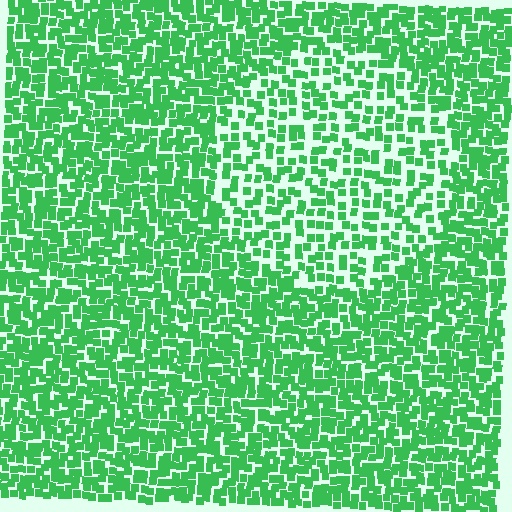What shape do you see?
I see a circle.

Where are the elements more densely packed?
The elements are more densely packed outside the circle boundary.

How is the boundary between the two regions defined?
The boundary is defined by a change in element density (approximately 1.8x ratio). All elements are the same color, size, and shape.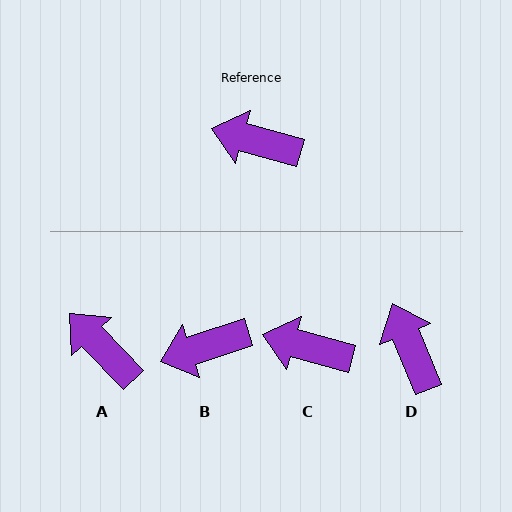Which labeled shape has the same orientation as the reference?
C.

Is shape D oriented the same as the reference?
No, it is off by about 52 degrees.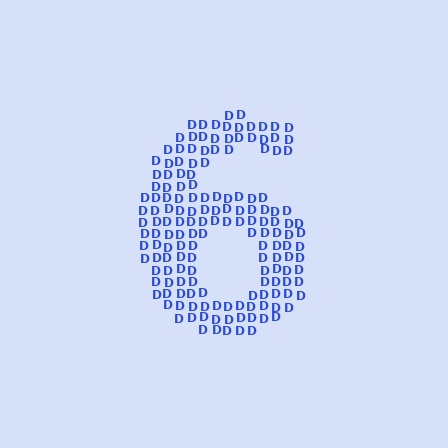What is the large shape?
The large shape is the digit 6.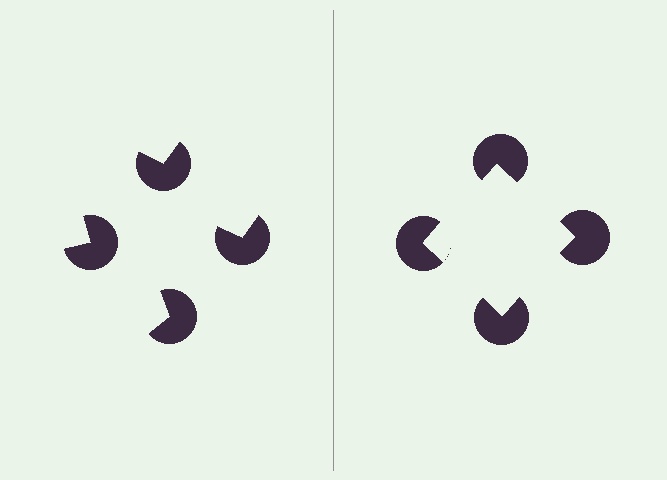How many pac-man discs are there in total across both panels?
8 — 4 on each side.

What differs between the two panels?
The pac-man discs are positioned identically on both sides; only the wedge orientations differ. On the right they align to a square; on the left they are misaligned.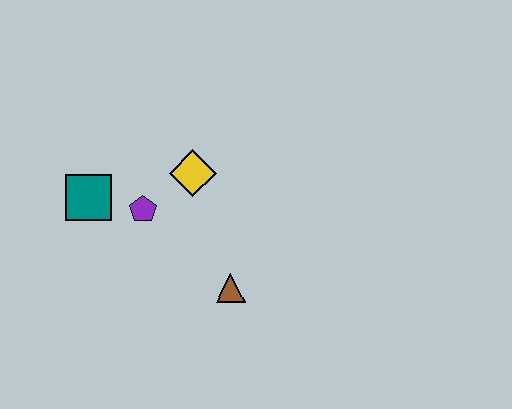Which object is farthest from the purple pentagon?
The brown triangle is farthest from the purple pentagon.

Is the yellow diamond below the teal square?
No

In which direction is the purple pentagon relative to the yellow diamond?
The purple pentagon is to the left of the yellow diamond.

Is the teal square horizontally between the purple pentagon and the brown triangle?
No